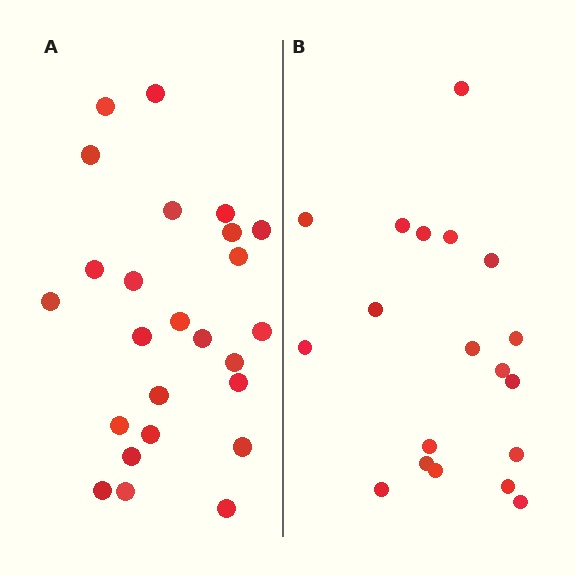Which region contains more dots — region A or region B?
Region A (the left region) has more dots.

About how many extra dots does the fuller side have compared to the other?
Region A has about 6 more dots than region B.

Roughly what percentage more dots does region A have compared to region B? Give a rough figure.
About 30% more.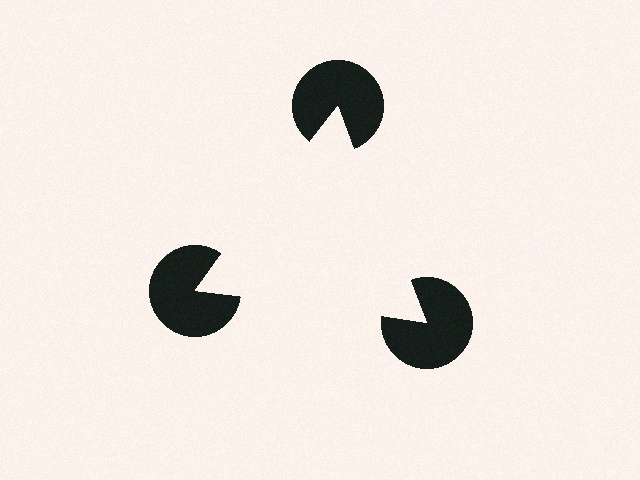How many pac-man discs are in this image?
There are 3 — one at each vertex of the illusory triangle.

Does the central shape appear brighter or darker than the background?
It typically appears slightly brighter than the background, even though no actual brightness change is drawn.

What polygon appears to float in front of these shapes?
An illusory triangle — its edges are inferred from the aligned wedge cuts in the pac-man discs, not physically drawn.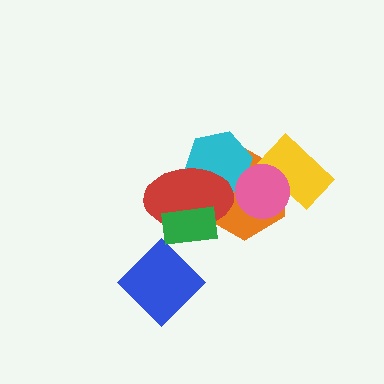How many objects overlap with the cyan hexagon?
3 objects overlap with the cyan hexagon.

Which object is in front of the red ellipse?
The green rectangle is in front of the red ellipse.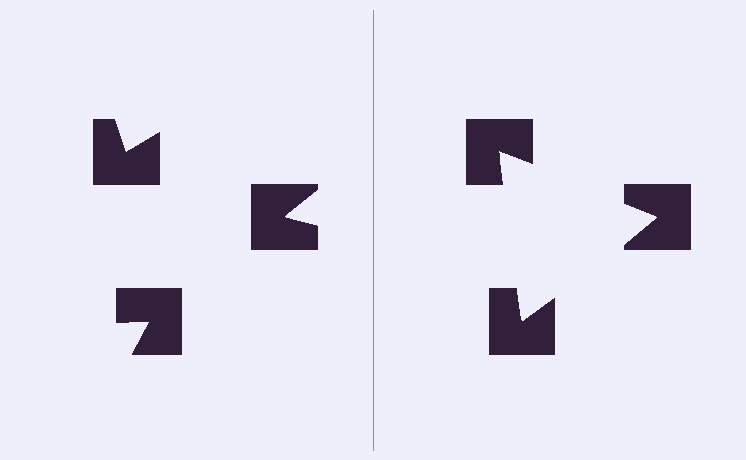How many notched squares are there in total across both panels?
6 — 3 on each side.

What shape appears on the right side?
An illusory triangle.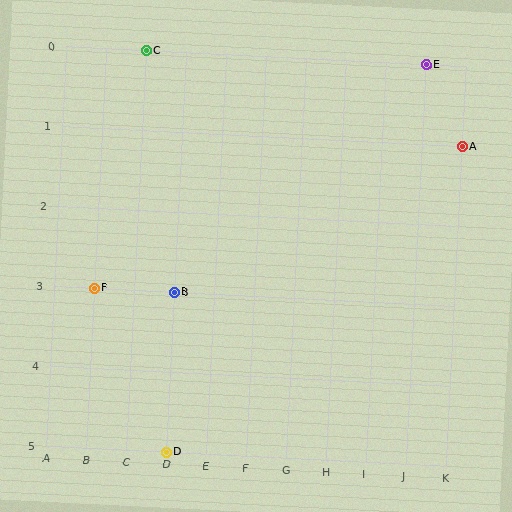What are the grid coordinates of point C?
Point C is at grid coordinates (C, 0).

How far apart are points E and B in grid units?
Points E and B are 6 columns and 3 rows apart (about 6.7 grid units diagonally).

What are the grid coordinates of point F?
Point F is at grid coordinates (B, 3).